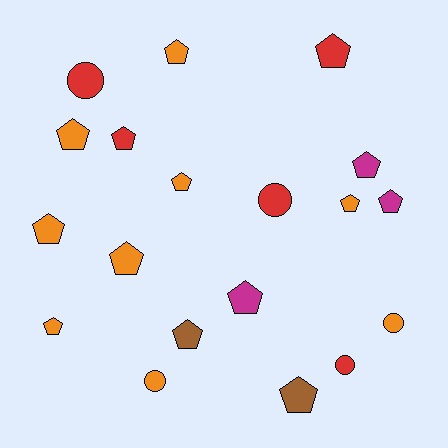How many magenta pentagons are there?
There are 3 magenta pentagons.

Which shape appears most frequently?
Pentagon, with 14 objects.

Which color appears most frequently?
Orange, with 9 objects.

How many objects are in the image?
There are 19 objects.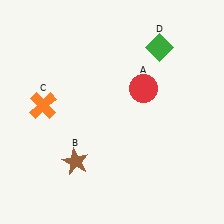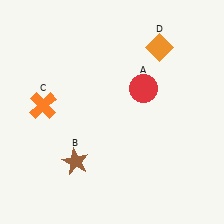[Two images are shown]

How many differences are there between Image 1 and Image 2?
There is 1 difference between the two images.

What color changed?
The diamond (D) changed from green in Image 1 to orange in Image 2.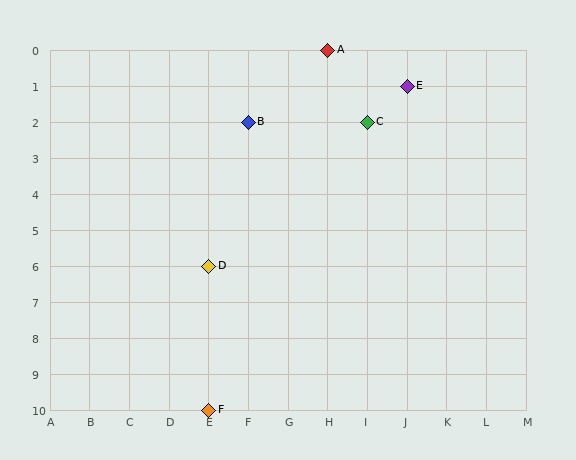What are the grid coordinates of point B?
Point B is at grid coordinates (F, 2).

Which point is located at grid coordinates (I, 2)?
Point C is at (I, 2).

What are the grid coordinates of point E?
Point E is at grid coordinates (J, 1).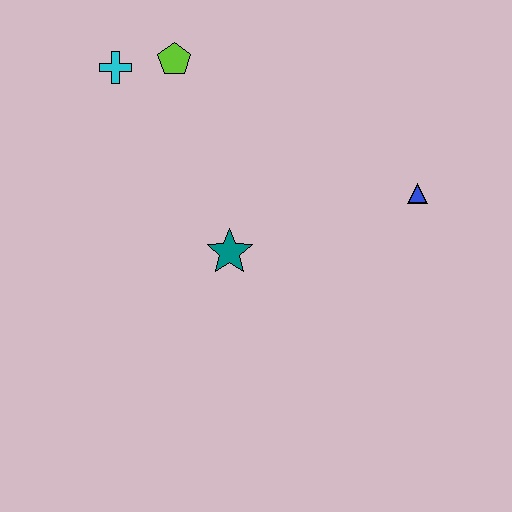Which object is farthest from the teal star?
The cyan cross is farthest from the teal star.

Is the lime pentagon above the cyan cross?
Yes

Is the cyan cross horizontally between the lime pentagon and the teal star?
No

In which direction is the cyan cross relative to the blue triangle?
The cyan cross is to the left of the blue triangle.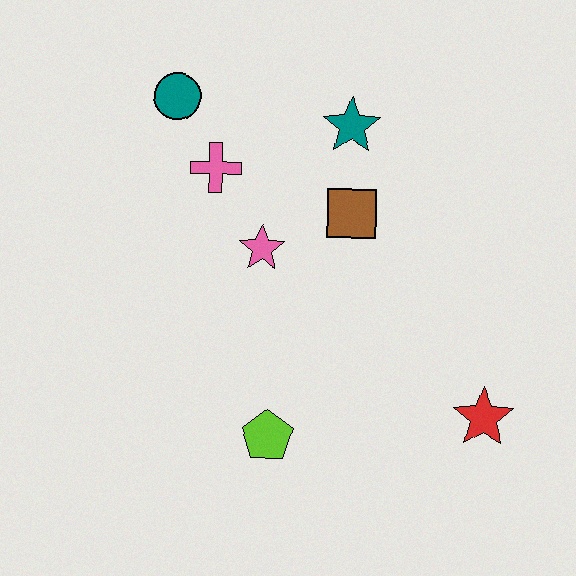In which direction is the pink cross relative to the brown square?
The pink cross is to the left of the brown square.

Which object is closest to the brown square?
The teal star is closest to the brown square.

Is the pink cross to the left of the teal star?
Yes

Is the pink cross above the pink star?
Yes